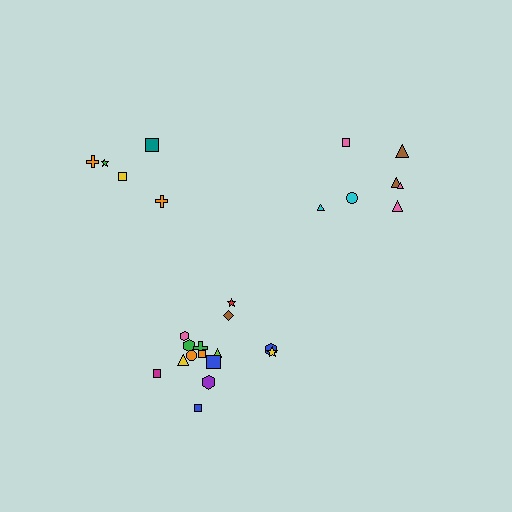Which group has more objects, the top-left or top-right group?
The top-right group.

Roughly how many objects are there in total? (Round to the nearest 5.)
Roughly 25 objects in total.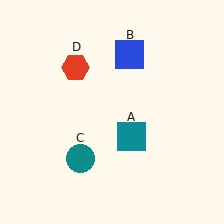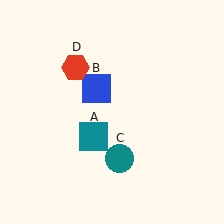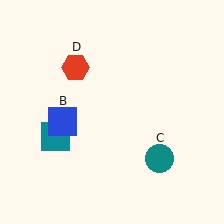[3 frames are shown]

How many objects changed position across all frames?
3 objects changed position: teal square (object A), blue square (object B), teal circle (object C).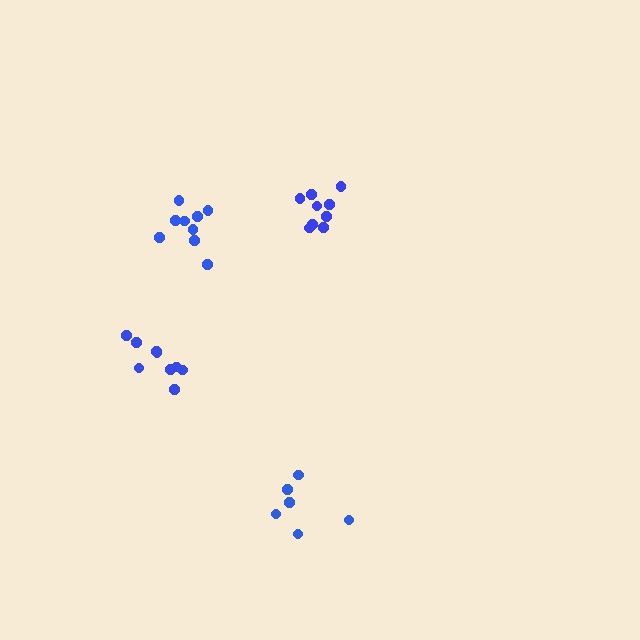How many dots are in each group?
Group 1: 9 dots, Group 2: 9 dots, Group 3: 9 dots, Group 4: 6 dots (33 total).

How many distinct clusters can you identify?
There are 4 distinct clusters.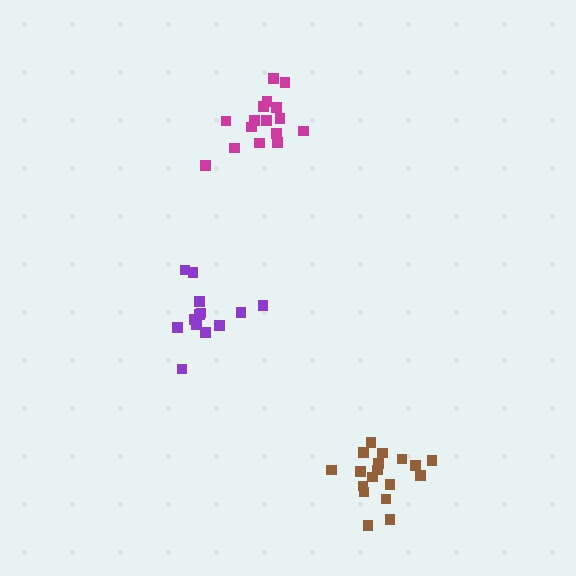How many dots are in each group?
Group 1: 16 dots, Group 2: 18 dots, Group 3: 13 dots (47 total).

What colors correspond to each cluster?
The clusters are colored: magenta, brown, purple.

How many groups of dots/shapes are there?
There are 3 groups.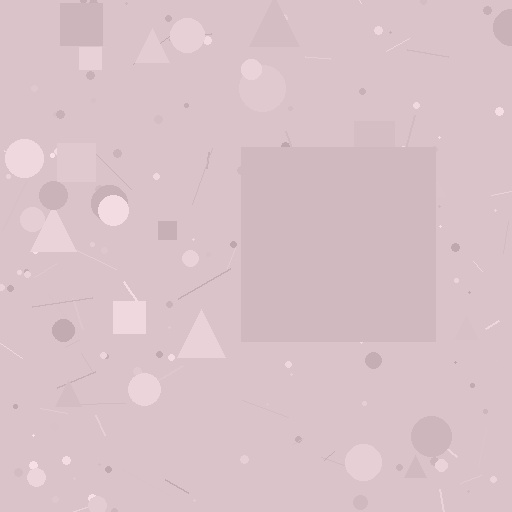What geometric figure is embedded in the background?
A square is embedded in the background.